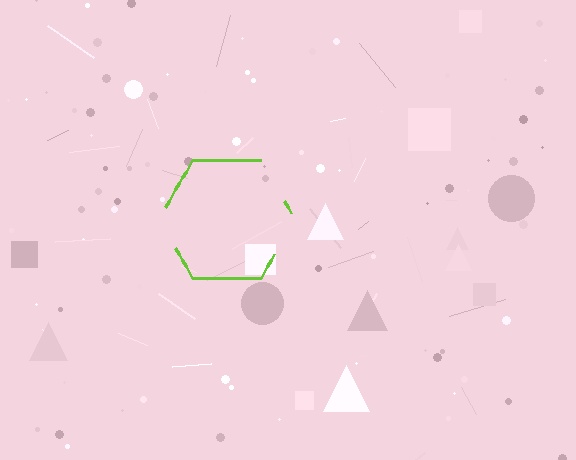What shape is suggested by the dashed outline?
The dashed outline suggests a hexagon.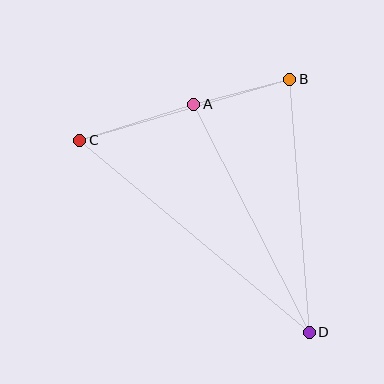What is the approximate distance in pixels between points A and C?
The distance between A and C is approximately 120 pixels.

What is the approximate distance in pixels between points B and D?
The distance between B and D is approximately 254 pixels.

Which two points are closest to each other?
Points A and B are closest to each other.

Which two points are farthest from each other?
Points C and D are farthest from each other.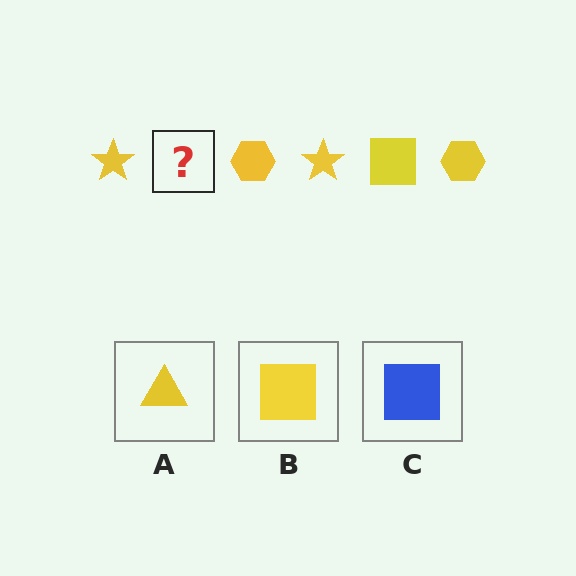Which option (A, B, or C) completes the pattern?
B.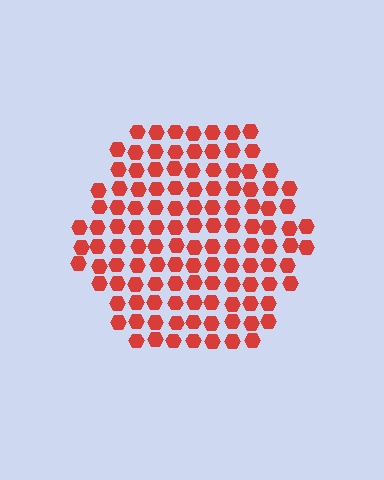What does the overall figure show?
The overall figure shows a hexagon.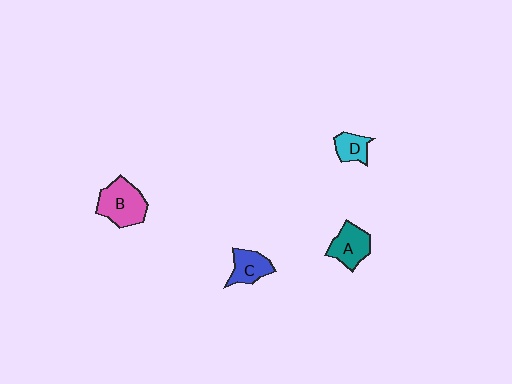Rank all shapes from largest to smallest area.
From largest to smallest: B (pink), A (teal), C (blue), D (cyan).